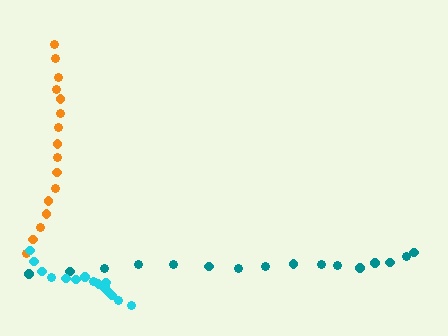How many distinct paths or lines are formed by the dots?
There are 3 distinct paths.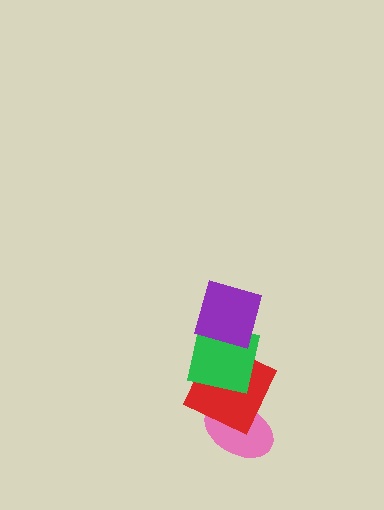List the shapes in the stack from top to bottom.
From top to bottom: the purple square, the green square, the red square, the pink ellipse.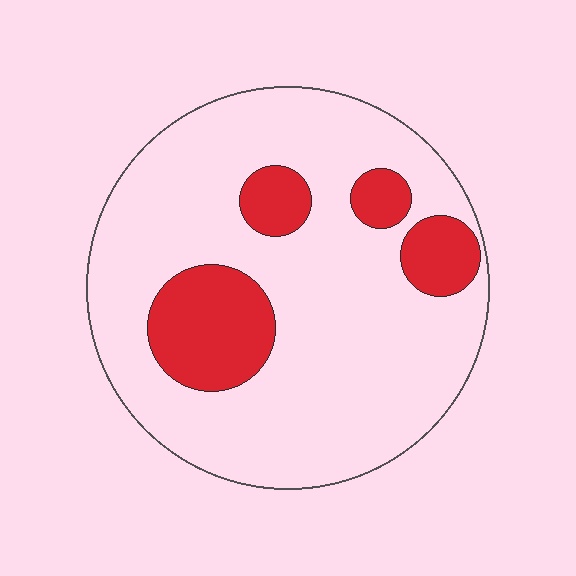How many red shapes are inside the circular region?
4.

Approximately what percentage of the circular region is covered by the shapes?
Approximately 20%.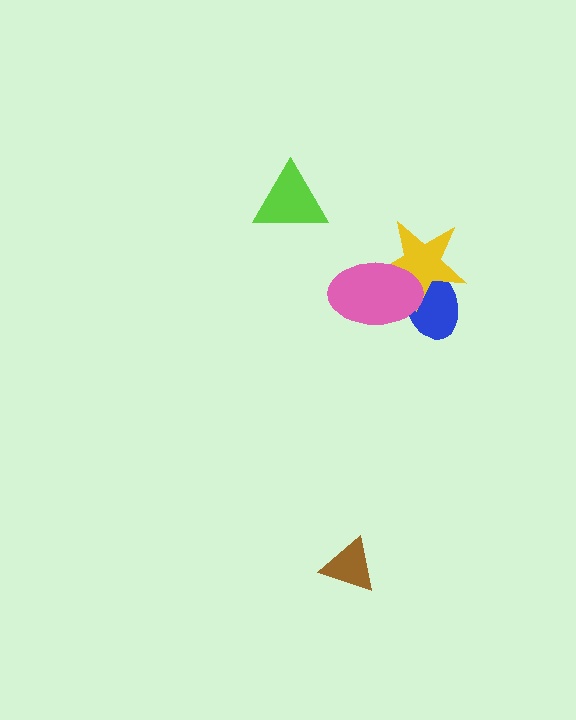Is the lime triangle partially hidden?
No, no other shape covers it.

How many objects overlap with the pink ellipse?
2 objects overlap with the pink ellipse.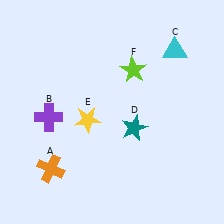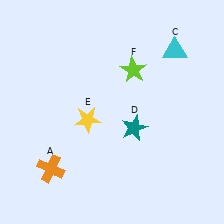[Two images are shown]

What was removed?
The purple cross (B) was removed in Image 2.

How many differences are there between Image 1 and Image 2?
There is 1 difference between the two images.